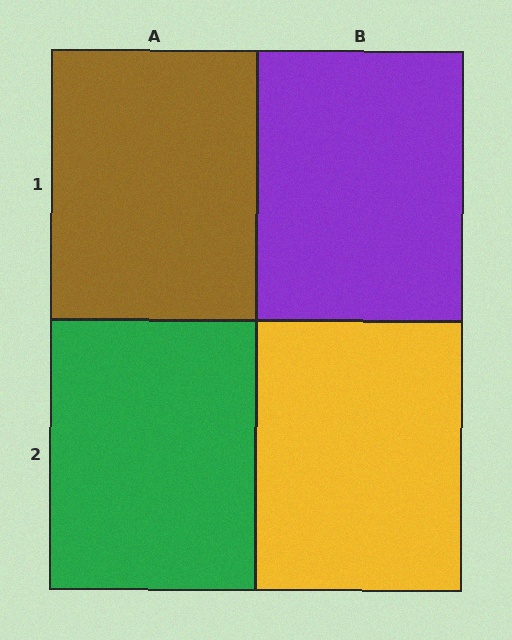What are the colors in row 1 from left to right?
Brown, purple.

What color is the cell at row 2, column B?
Yellow.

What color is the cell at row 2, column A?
Green.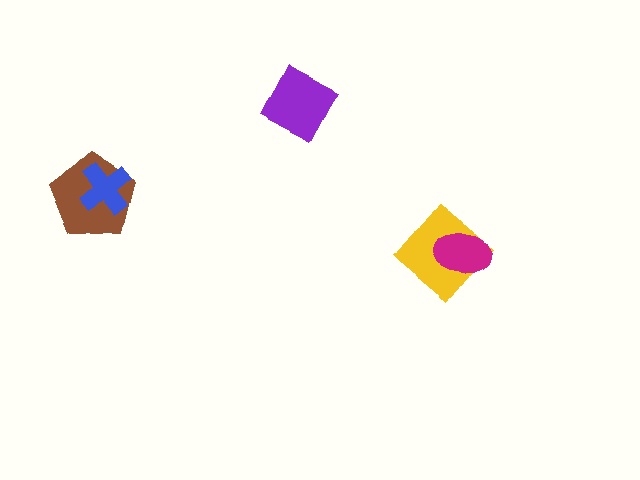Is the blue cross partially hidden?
No, no other shape covers it.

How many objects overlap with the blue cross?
1 object overlaps with the blue cross.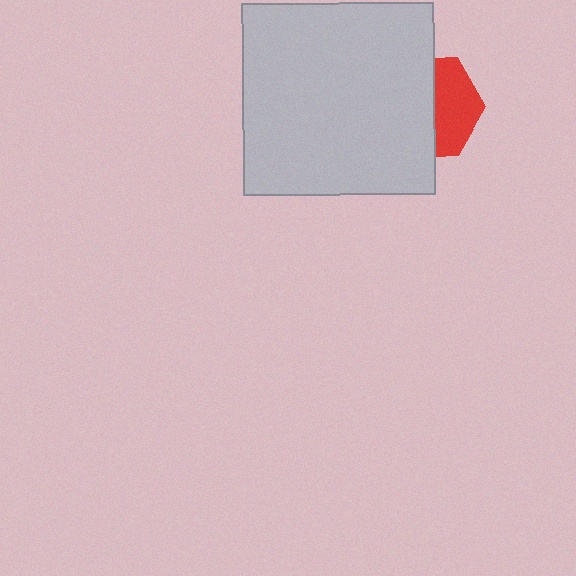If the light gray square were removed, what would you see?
You would see the complete red hexagon.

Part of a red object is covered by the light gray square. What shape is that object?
It is a hexagon.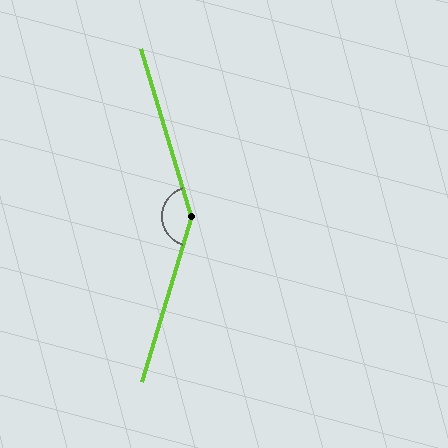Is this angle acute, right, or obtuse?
It is obtuse.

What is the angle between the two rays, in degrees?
Approximately 147 degrees.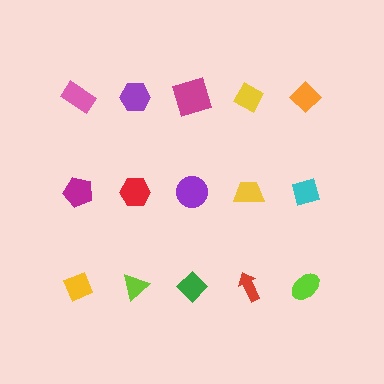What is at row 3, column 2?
A lime triangle.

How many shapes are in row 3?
5 shapes.